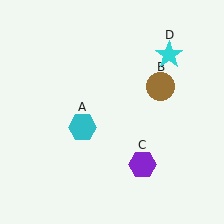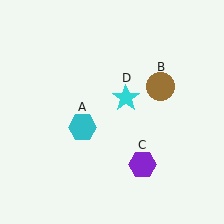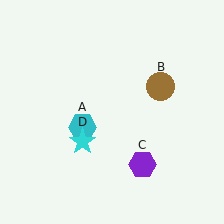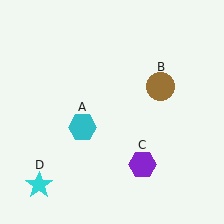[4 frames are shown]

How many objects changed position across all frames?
1 object changed position: cyan star (object D).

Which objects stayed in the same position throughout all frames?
Cyan hexagon (object A) and brown circle (object B) and purple hexagon (object C) remained stationary.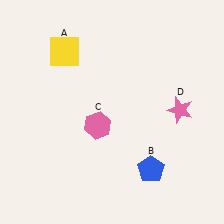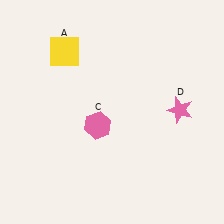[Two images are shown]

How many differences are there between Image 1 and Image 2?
There is 1 difference between the two images.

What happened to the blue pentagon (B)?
The blue pentagon (B) was removed in Image 2. It was in the bottom-right area of Image 1.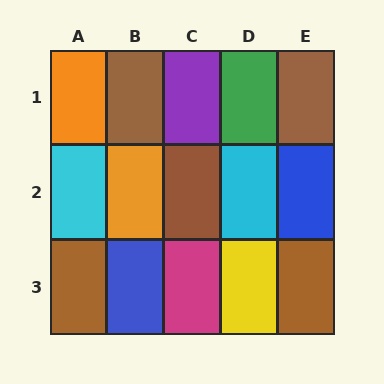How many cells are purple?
1 cell is purple.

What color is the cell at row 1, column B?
Brown.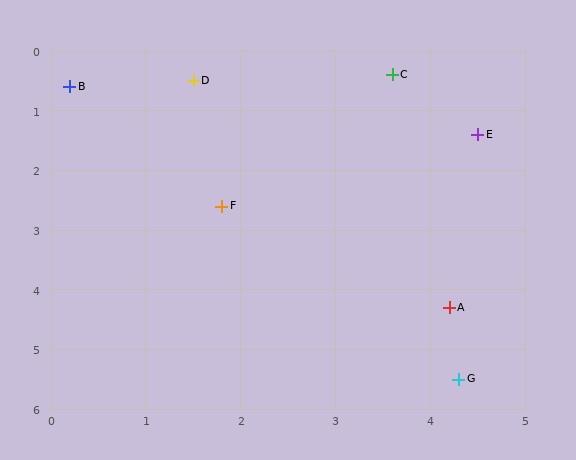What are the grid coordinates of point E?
Point E is at approximately (4.5, 1.4).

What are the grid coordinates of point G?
Point G is at approximately (4.3, 5.5).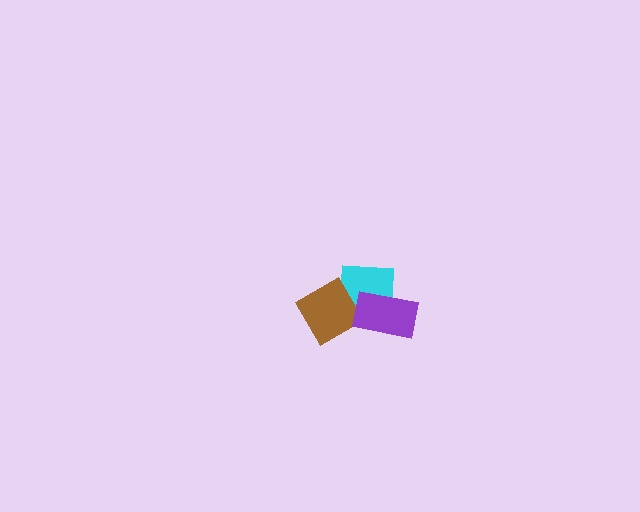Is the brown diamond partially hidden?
Yes, it is partially covered by another shape.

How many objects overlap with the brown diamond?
2 objects overlap with the brown diamond.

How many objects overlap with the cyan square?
2 objects overlap with the cyan square.